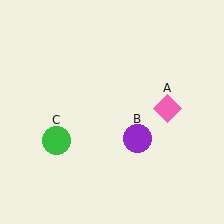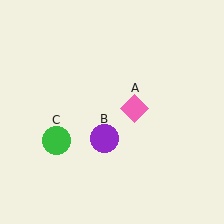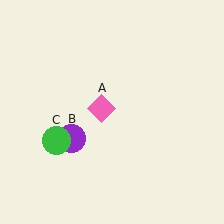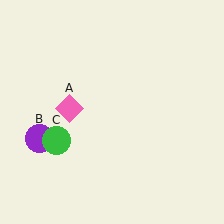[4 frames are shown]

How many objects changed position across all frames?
2 objects changed position: pink diamond (object A), purple circle (object B).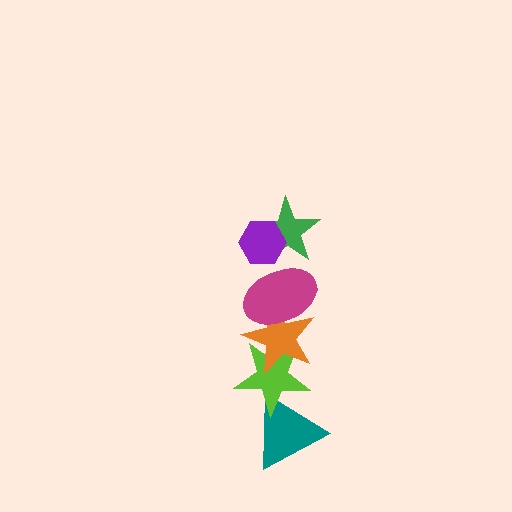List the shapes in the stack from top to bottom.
From top to bottom: the purple hexagon, the green star, the magenta ellipse, the orange star, the lime star, the teal triangle.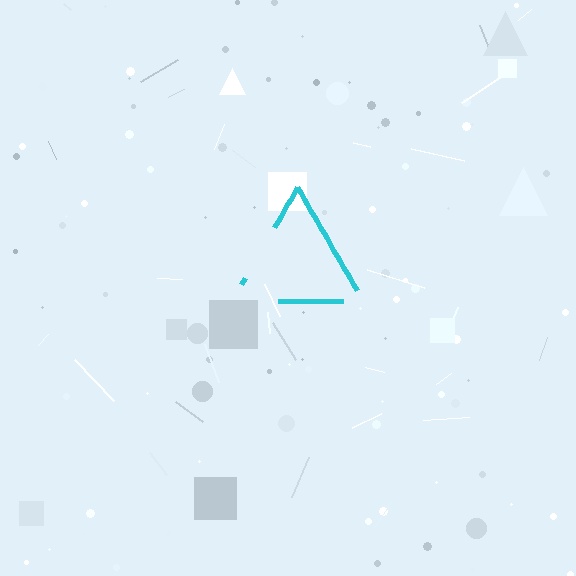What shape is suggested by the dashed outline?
The dashed outline suggests a triangle.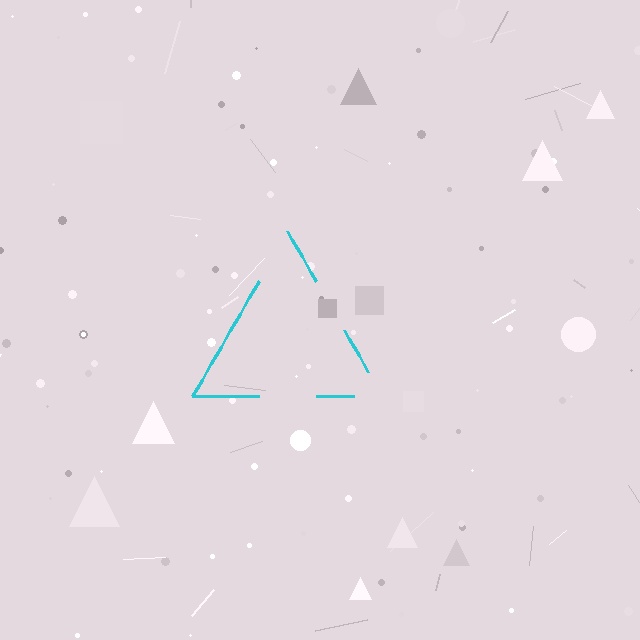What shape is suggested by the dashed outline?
The dashed outline suggests a triangle.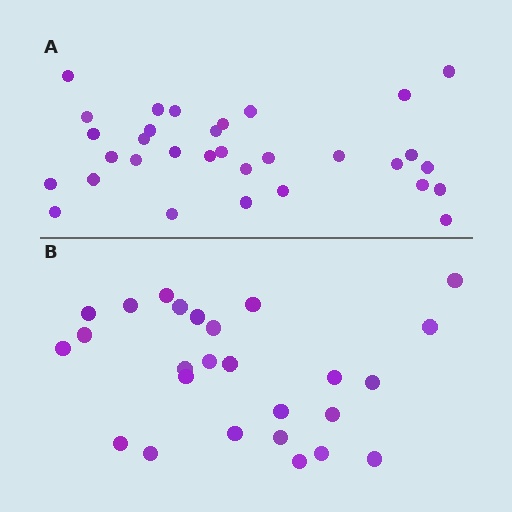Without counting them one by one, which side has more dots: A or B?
Region A (the top region) has more dots.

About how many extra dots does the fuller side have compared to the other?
Region A has about 6 more dots than region B.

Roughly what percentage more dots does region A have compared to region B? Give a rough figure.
About 25% more.